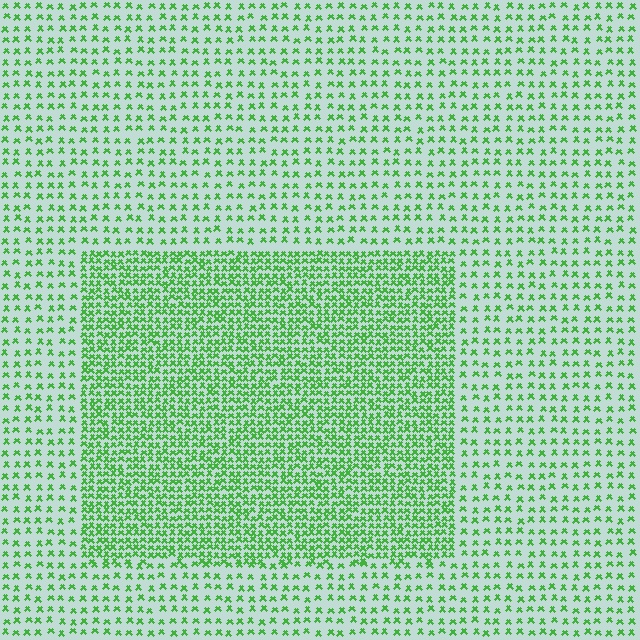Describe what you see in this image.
The image contains small green elements arranged at two different densities. A rectangle-shaped region is visible where the elements are more densely packed than the surrounding area.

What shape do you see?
I see a rectangle.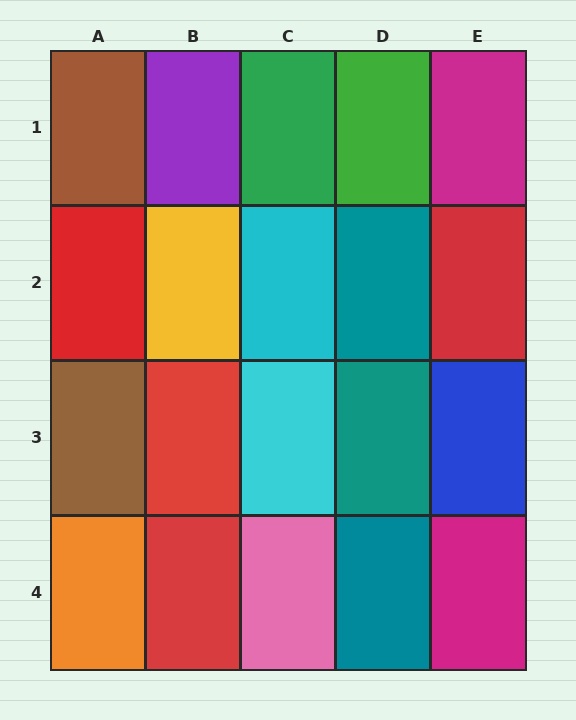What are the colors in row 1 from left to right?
Brown, purple, green, green, magenta.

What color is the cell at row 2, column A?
Red.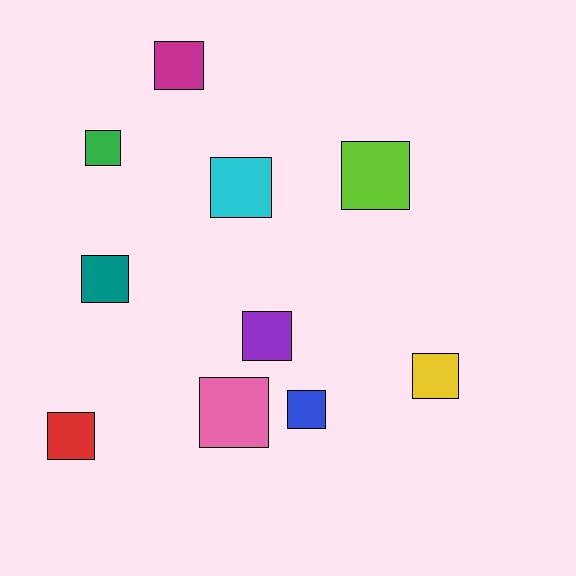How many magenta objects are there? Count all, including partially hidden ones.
There is 1 magenta object.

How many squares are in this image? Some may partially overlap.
There are 10 squares.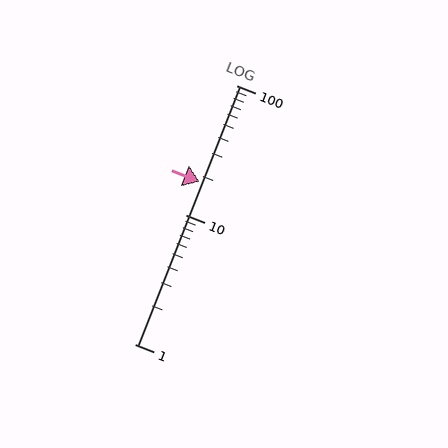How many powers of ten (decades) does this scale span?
The scale spans 2 decades, from 1 to 100.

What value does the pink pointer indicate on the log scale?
The pointer indicates approximately 18.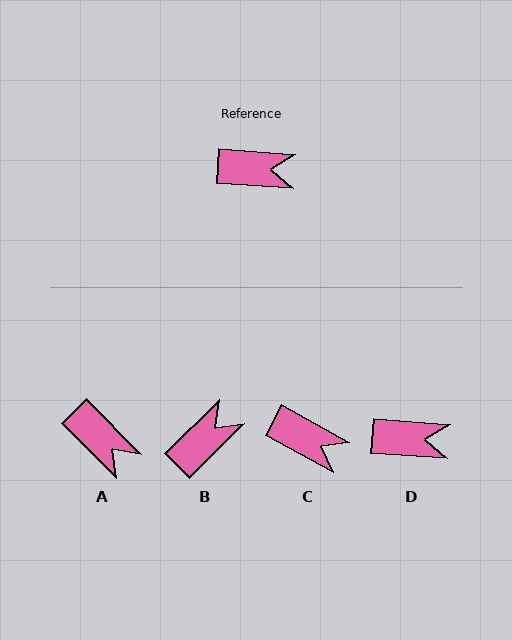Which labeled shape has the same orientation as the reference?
D.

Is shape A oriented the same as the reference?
No, it is off by about 42 degrees.